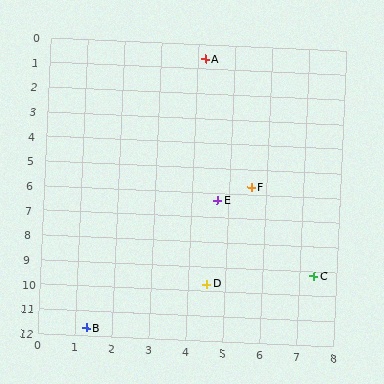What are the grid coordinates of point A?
Point A is at approximately (4.2, 0.6).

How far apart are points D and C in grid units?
Points D and C are about 2.9 grid units apart.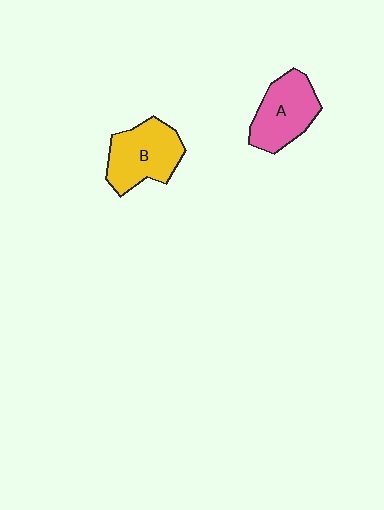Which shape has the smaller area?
Shape A (pink).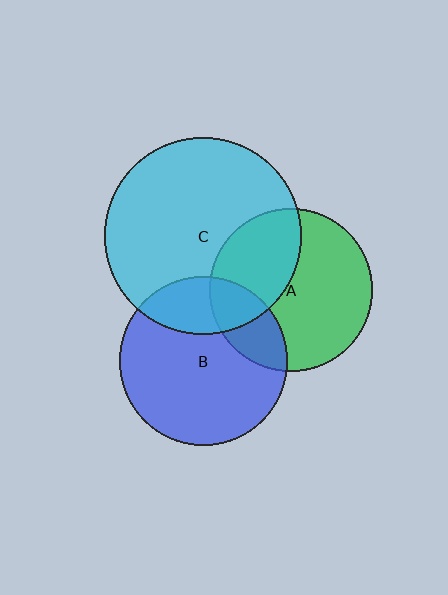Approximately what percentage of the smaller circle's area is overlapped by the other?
Approximately 40%.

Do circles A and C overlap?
Yes.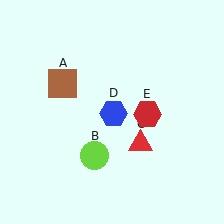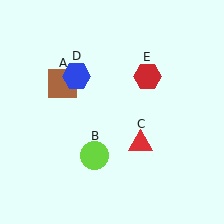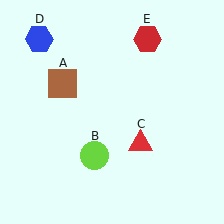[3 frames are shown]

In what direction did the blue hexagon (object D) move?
The blue hexagon (object D) moved up and to the left.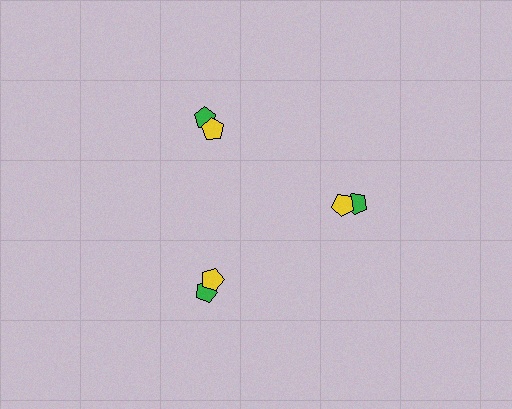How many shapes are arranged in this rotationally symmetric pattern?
There are 6 shapes, arranged in 3 groups of 2.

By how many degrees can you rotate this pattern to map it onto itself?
The pattern maps onto itself every 120 degrees of rotation.